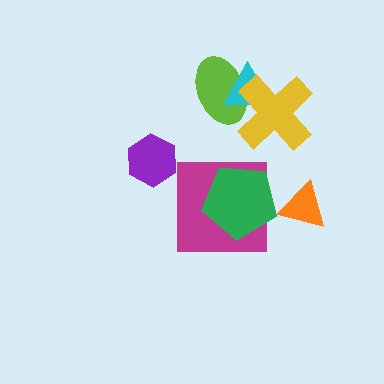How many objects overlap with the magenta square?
1 object overlaps with the magenta square.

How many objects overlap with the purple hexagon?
0 objects overlap with the purple hexagon.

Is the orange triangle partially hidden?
No, no other shape covers it.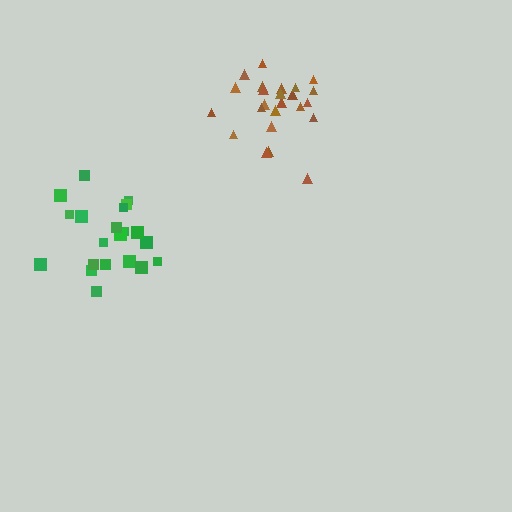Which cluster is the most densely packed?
Brown.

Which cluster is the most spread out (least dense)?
Green.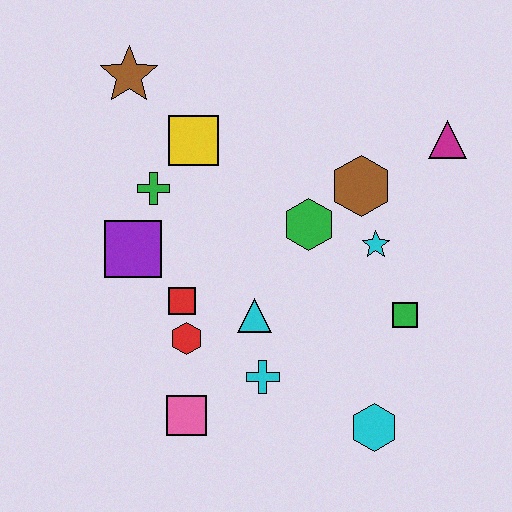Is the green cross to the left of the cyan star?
Yes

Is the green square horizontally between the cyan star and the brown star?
No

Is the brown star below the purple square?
No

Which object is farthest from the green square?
The brown star is farthest from the green square.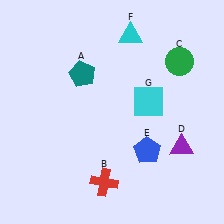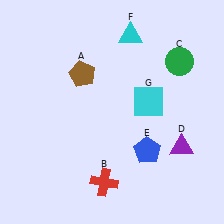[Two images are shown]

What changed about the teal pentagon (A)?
In Image 1, A is teal. In Image 2, it changed to brown.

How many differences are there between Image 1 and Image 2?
There is 1 difference between the two images.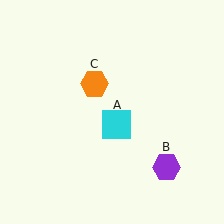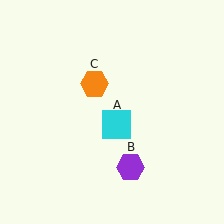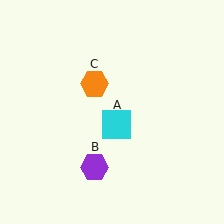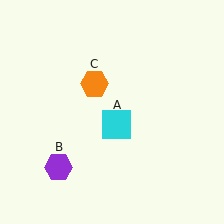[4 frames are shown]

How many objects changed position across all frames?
1 object changed position: purple hexagon (object B).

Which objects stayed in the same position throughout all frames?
Cyan square (object A) and orange hexagon (object C) remained stationary.